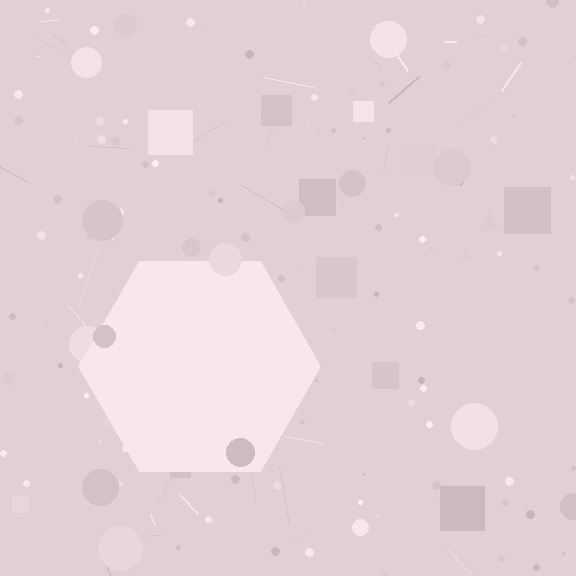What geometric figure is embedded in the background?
A hexagon is embedded in the background.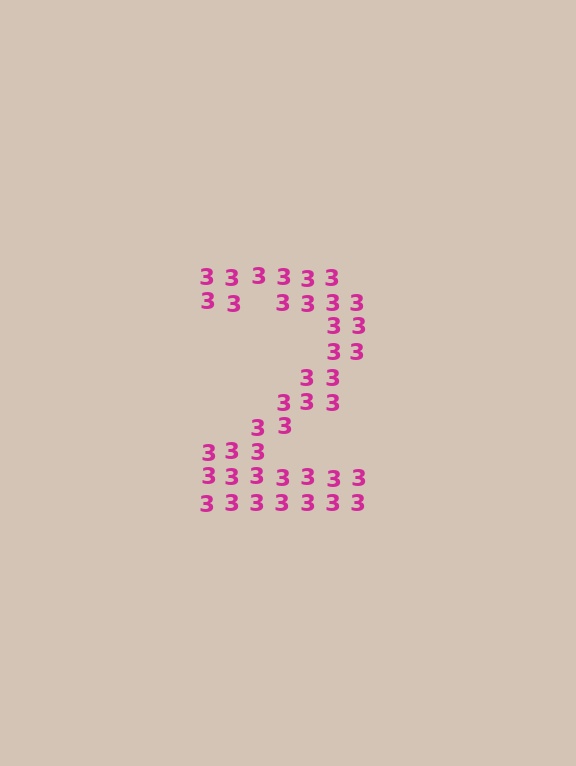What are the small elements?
The small elements are digit 3's.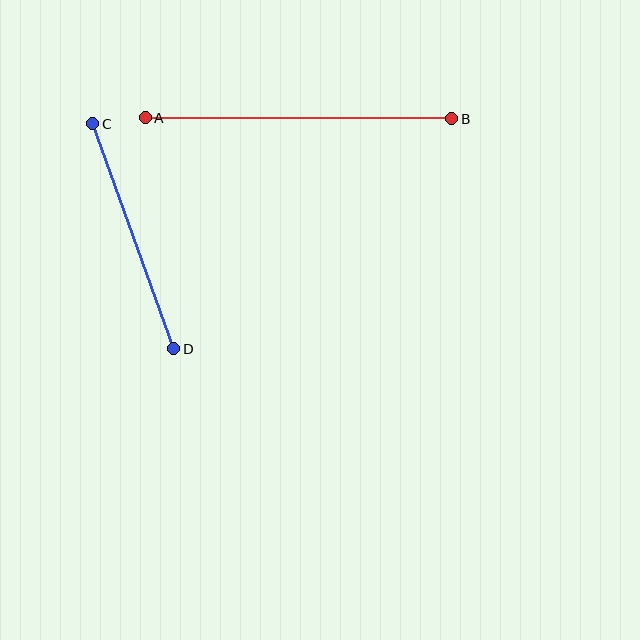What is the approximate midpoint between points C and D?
The midpoint is at approximately (133, 236) pixels.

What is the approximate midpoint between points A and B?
The midpoint is at approximately (298, 118) pixels.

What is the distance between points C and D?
The distance is approximately 239 pixels.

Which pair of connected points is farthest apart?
Points A and B are farthest apart.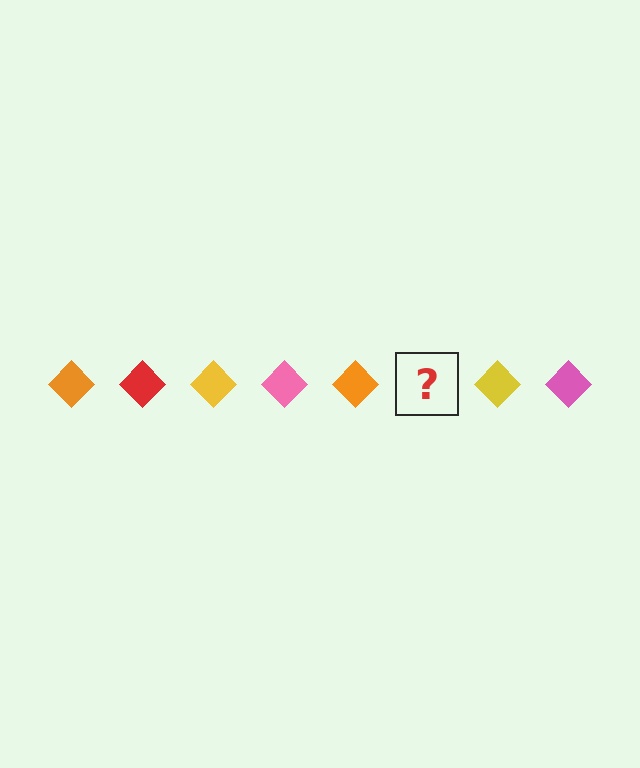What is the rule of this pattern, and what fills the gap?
The rule is that the pattern cycles through orange, red, yellow, pink diamonds. The gap should be filled with a red diamond.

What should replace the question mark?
The question mark should be replaced with a red diamond.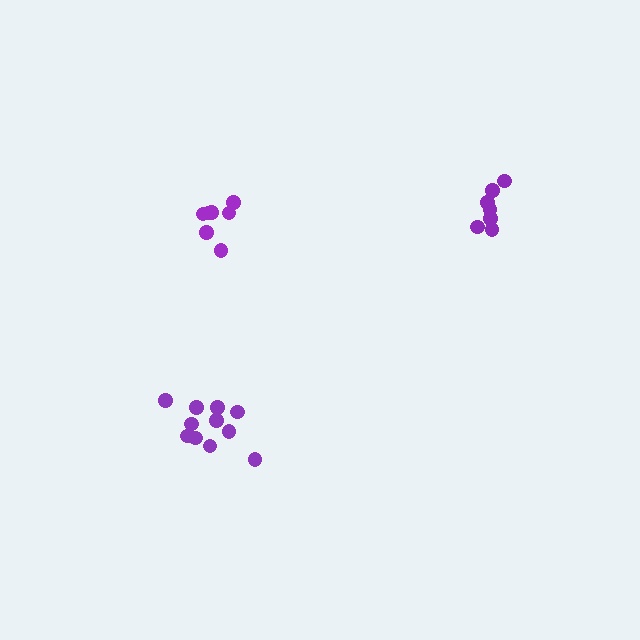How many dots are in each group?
Group 1: 7 dots, Group 2: 7 dots, Group 3: 11 dots (25 total).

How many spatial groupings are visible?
There are 3 spatial groupings.